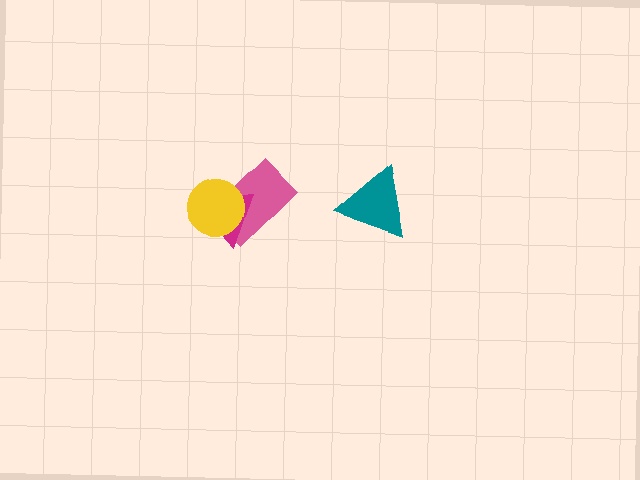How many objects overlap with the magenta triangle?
2 objects overlap with the magenta triangle.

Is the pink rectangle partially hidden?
Yes, it is partially covered by another shape.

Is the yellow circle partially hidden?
No, no other shape covers it.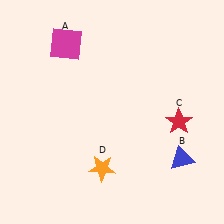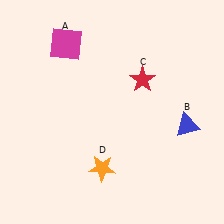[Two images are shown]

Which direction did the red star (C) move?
The red star (C) moved up.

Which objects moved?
The objects that moved are: the blue triangle (B), the red star (C).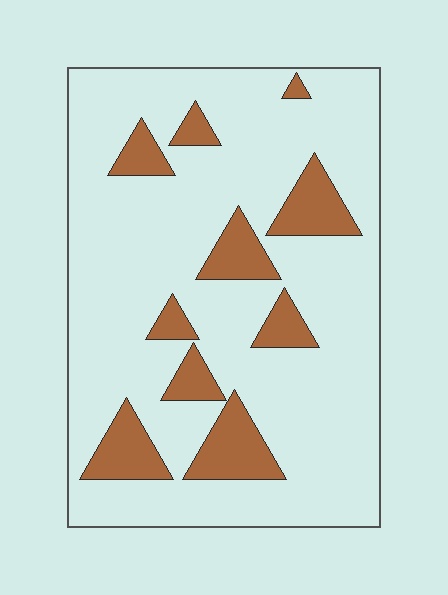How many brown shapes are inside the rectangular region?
10.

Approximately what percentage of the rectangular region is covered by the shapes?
Approximately 20%.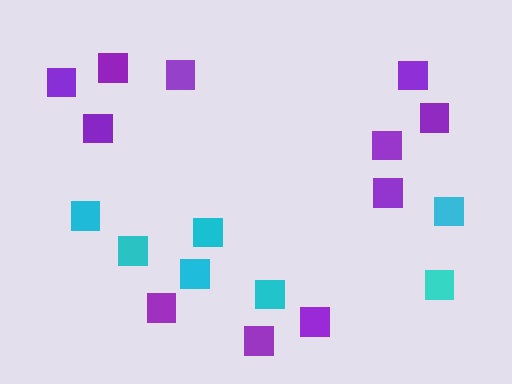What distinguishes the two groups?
There are 2 groups: one group of purple squares (11) and one group of cyan squares (7).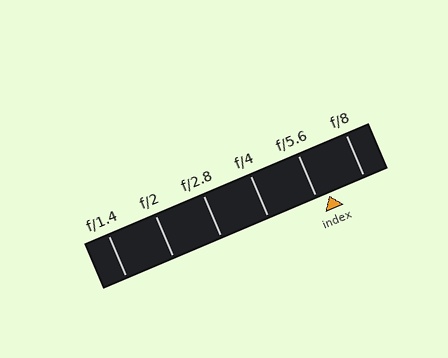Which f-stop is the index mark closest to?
The index mark is closest to f/5.6.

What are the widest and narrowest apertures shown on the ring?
The widest aperture shown is f/1.4 and the narrowest is f/8.